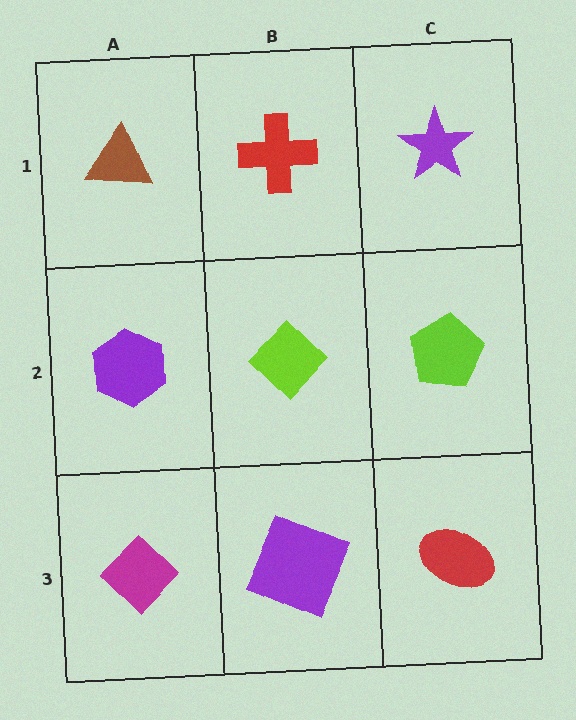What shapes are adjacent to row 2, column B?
A red cross (row 1, column B), a purple square (row 3, column B), a purple hexagon (row 2, column A), a lime pentagon (row 2, column C).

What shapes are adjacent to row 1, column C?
A lime pentagon (row 2, column C), a red cross (row 1, column B).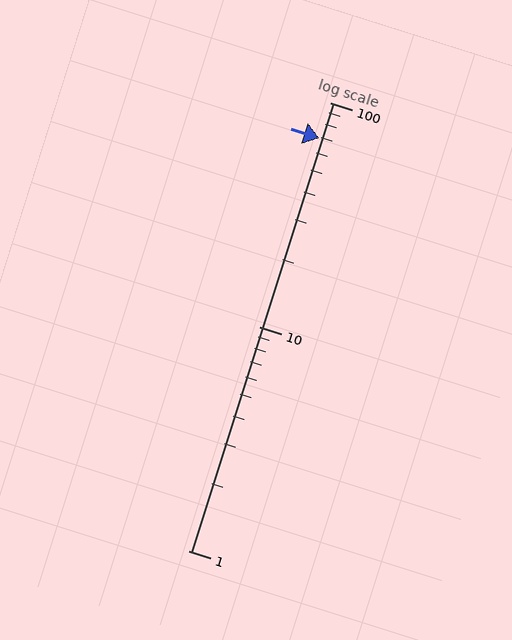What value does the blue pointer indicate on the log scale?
The pointer indicates approximately 69.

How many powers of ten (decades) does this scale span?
The scale spans 2 decades, from 1 to 100.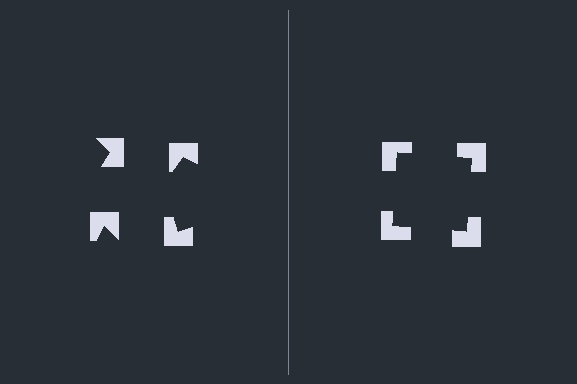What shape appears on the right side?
An illusory square.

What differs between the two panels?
The notched squares are positioned identically on both sides; only the wedge orientations differ. On the right they align to a square; on the left they are misaligned.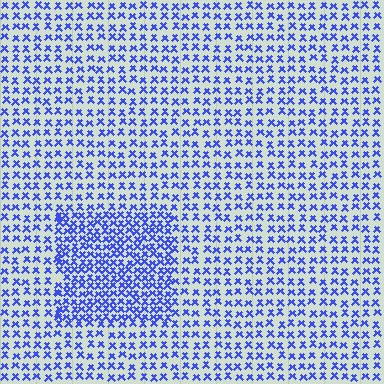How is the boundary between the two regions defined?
The boundary is defined by a change in element density (approximately 1.8x ratio). All elements are the same color, size, and shape.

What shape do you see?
I see a rectangle.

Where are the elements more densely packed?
The elements are more densely packed inside the rectangle boundary.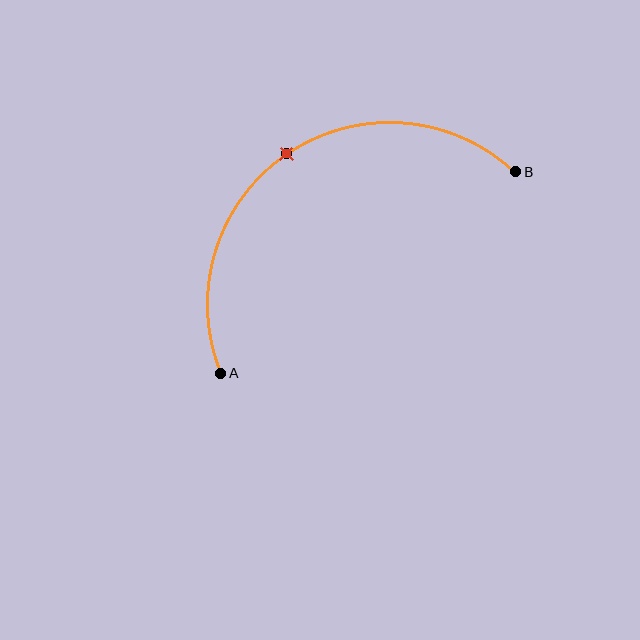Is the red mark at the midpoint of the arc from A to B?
Yes. The red mark lies on the arc at equal arc-length from both A and B — it is the arc midpoint.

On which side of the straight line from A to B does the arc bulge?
The arc bulges above and to the left of the straight line connecting A and B.